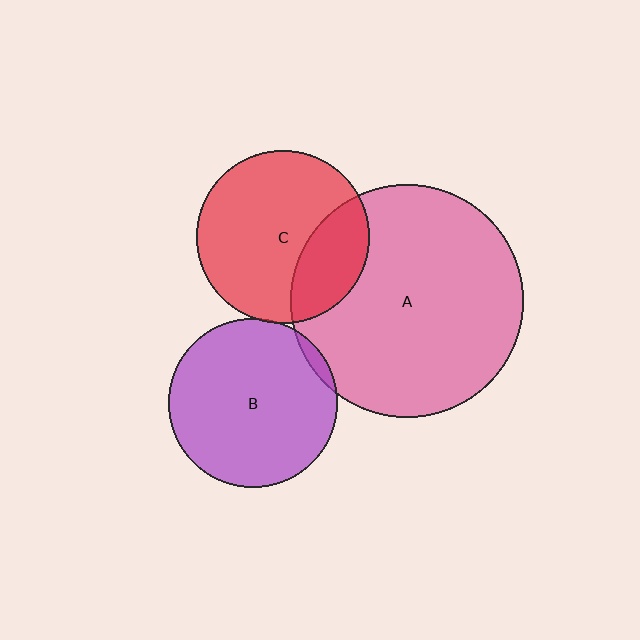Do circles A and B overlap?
Yes.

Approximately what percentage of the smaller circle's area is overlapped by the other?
Approximately 5%.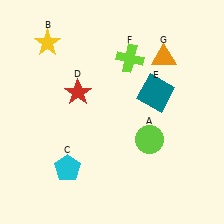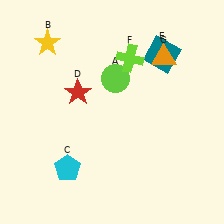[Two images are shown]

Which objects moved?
The objects that moved are: the lime circle (A), the teal square (E).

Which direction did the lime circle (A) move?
The lime circle (A) moved up.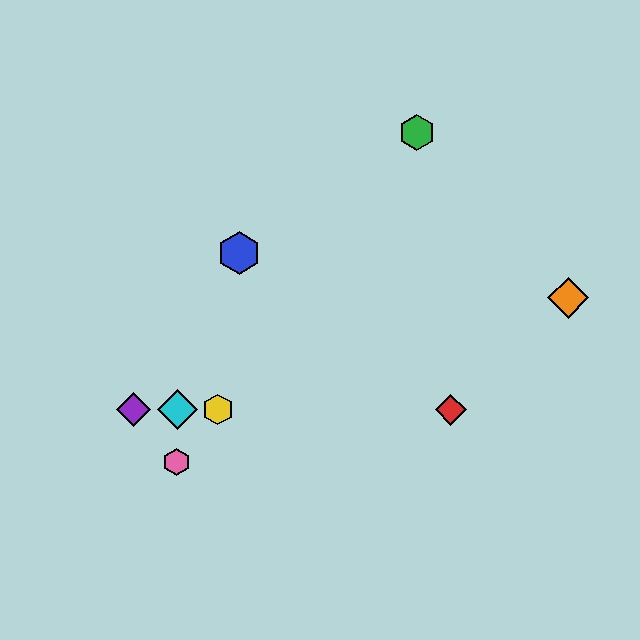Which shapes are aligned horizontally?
The red diamond, the yellow hexagon, the purple diamond, the cyan diamond are aligned horizontally.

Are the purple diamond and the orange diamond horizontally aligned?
No, the purple diamond is at y≈410 and the orange diamond is at y≈298.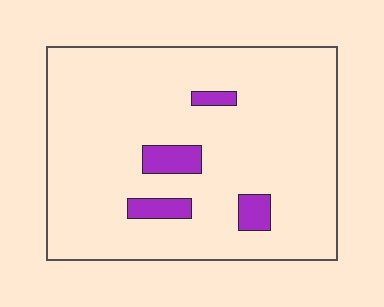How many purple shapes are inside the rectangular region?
4.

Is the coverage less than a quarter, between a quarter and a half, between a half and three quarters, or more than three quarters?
Less than a quarter.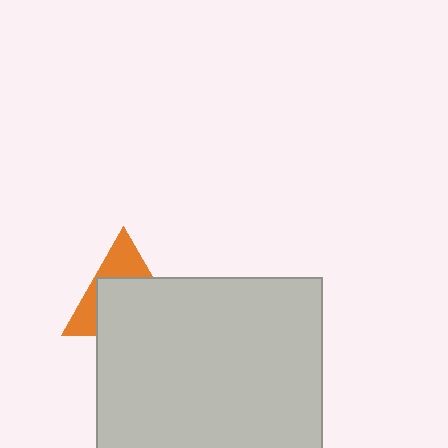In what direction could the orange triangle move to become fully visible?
The orange triangle could move up. That would shift it out from behind the light gray square entirely.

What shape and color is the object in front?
The object in front is a light gray square.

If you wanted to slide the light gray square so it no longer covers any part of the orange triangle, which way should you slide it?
Slide it down — that is the most direct way to separate the two shapes.